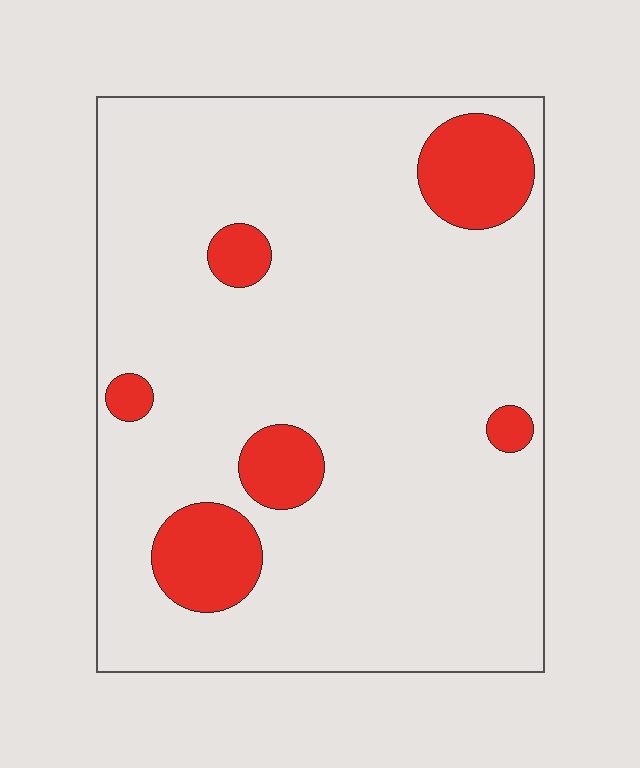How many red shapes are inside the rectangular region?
6.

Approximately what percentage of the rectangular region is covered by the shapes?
Approximately 15%.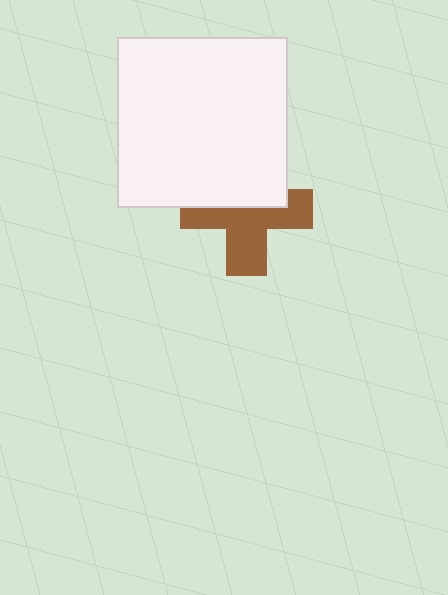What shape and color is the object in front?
The object in front is a white square.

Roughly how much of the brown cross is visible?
About half of it is visible (roughly 57%).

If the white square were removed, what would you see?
You would see the complete brown cross.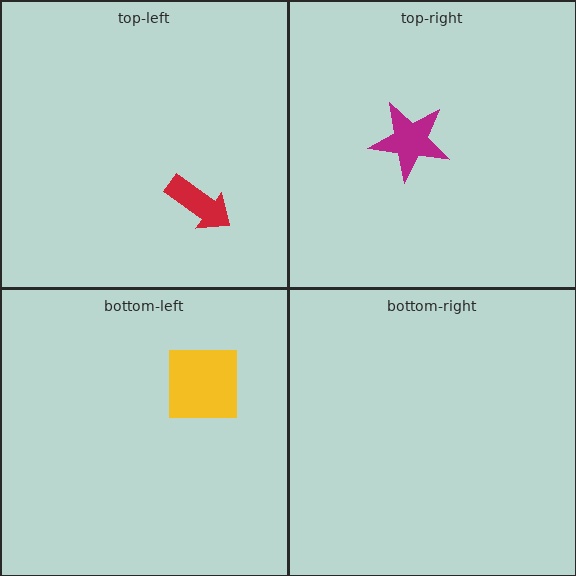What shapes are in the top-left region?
The red arrow.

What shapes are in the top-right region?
The magenta star.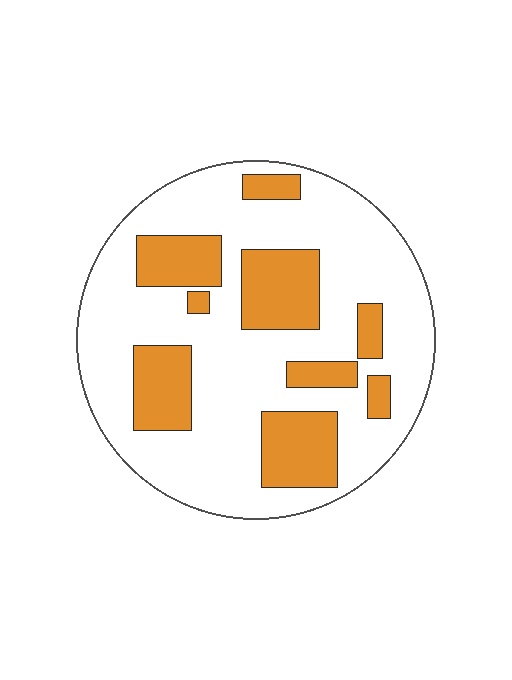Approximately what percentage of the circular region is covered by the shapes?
Approximately 30%.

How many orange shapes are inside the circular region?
9.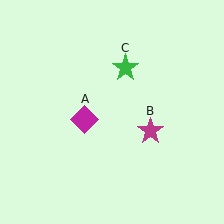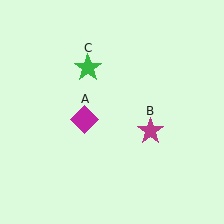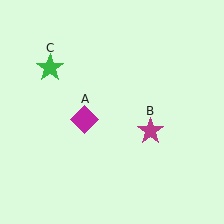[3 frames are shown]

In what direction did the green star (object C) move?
The green star (object C) moved left.